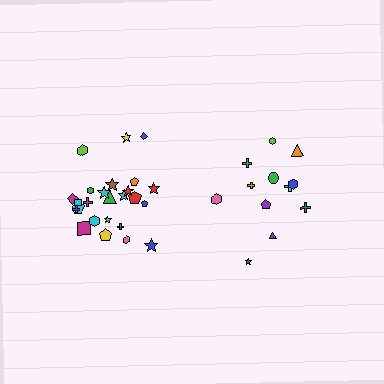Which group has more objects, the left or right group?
The left group.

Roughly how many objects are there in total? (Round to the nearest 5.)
Roughly 35 objects in total.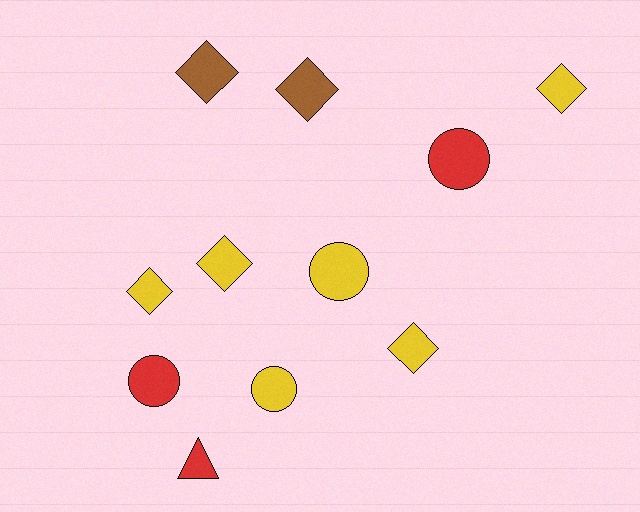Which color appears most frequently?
Yellow, with 6 objects.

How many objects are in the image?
There are 11 objects.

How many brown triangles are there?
There are no brown triangles.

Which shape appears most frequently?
Diamond, with 6 objects.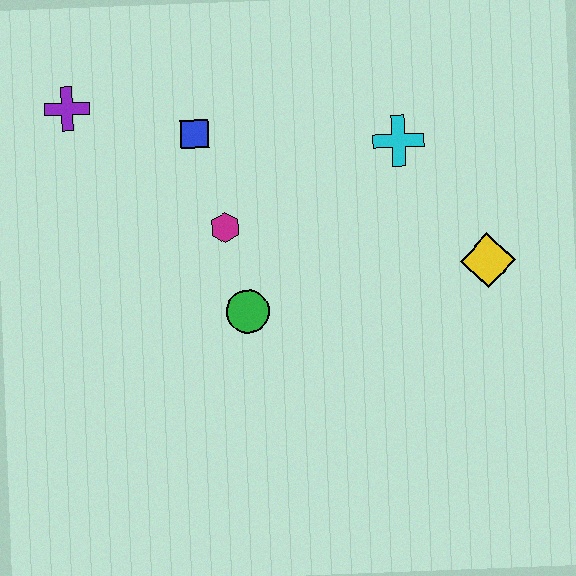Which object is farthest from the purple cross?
The yellow diamond is farthest from the purple cross.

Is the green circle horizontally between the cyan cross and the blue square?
Yes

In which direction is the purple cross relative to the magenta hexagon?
The purple cross is to the left of the magenta hexagon.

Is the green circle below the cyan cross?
Yes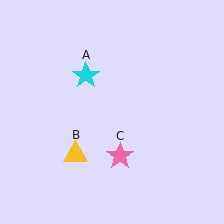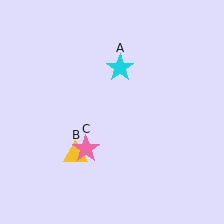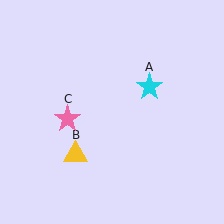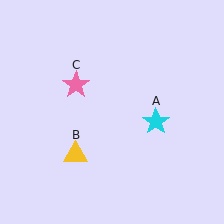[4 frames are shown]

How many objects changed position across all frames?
2 objects changed position: cyan star (object A), pink star (object C).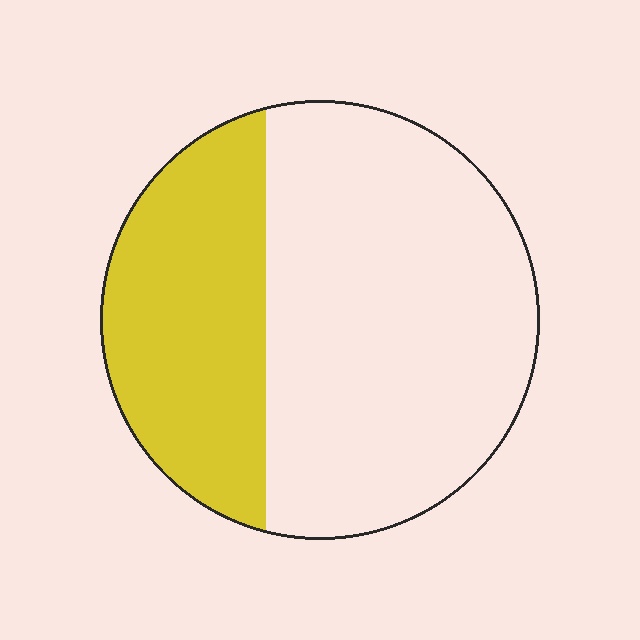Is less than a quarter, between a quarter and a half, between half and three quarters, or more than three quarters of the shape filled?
Between a quarter and a half.